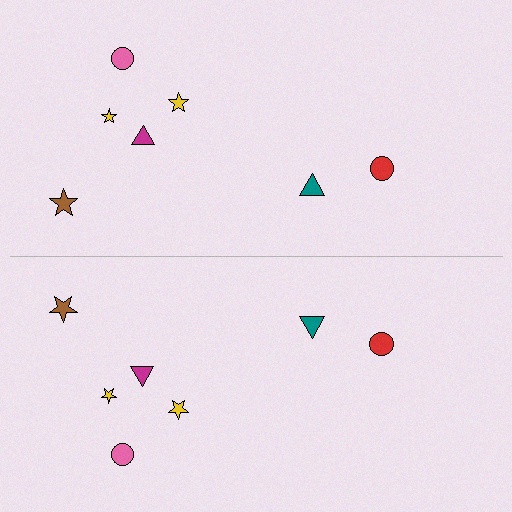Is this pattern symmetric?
Yes, this pattern has bilateral (reflection) symmetry.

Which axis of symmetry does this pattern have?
The pattern has a horizontal axis of symmetry running through the center of the image.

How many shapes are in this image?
There are 14 shapes in this image.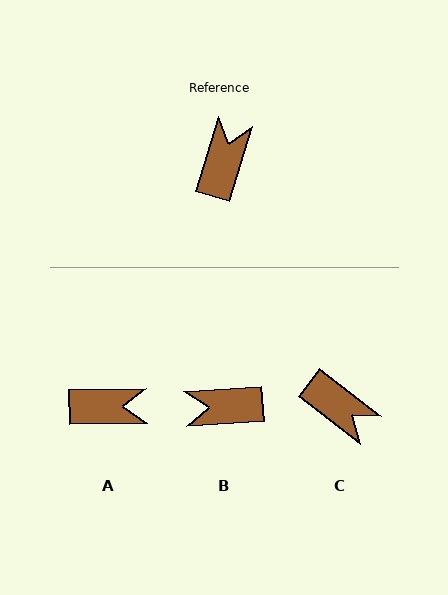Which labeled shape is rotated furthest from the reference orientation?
B, about 111 degrees away.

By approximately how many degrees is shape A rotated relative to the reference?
Approximately 72 degrees clockwise.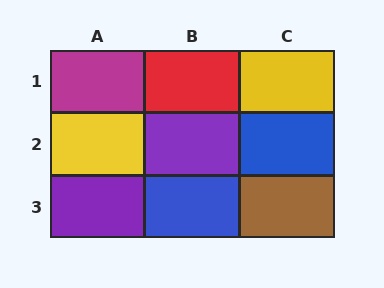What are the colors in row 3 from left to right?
Purple, blue, brown.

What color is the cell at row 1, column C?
Yellow.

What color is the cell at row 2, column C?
Blue.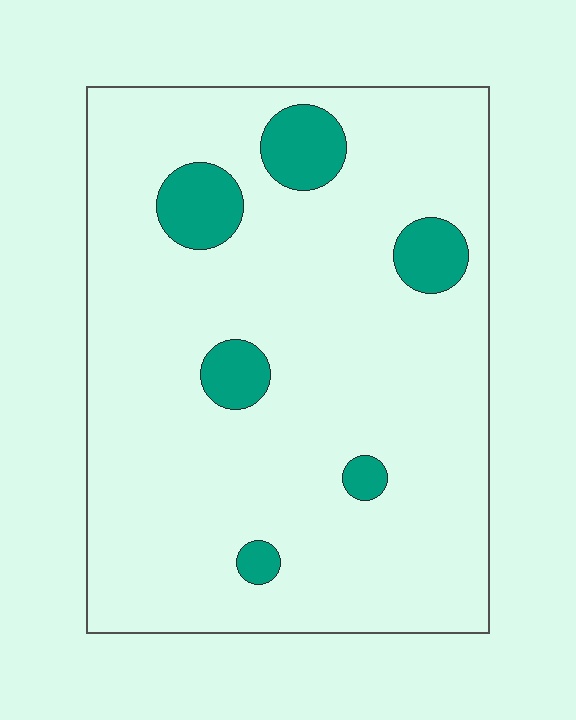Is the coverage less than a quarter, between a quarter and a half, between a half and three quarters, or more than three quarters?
Less than a quarter.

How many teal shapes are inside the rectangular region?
6.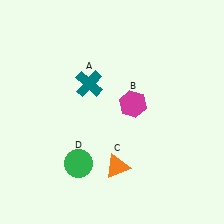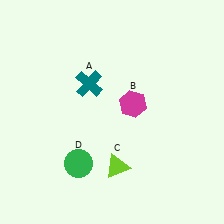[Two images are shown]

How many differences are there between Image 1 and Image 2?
There is 1 difference between the two images.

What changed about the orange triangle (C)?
In Image 1, C is orange. In Image 2, it changed to lime.